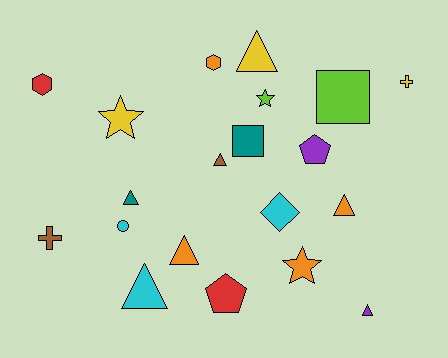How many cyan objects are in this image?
There are 3 cyan objects.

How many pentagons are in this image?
There are 2 pentagons.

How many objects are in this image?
There are 20 objects.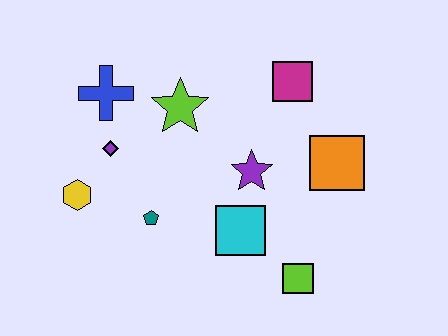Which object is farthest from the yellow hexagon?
The orange square is farthest from the yellow hexagon.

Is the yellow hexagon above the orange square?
No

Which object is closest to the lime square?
The cyan square is closest to the lime square.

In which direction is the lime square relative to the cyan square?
The lime square is to the right of the cyan square.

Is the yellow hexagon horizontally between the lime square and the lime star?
No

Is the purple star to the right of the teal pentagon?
Yes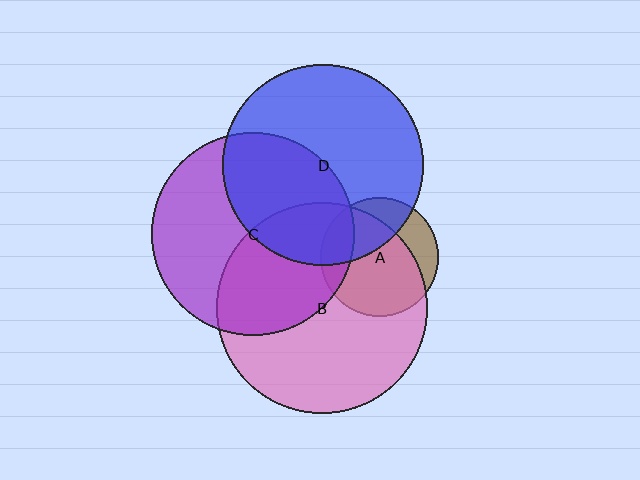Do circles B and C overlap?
Yes.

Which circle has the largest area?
Circle B (pink).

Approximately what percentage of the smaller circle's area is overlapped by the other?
Approximately 40%.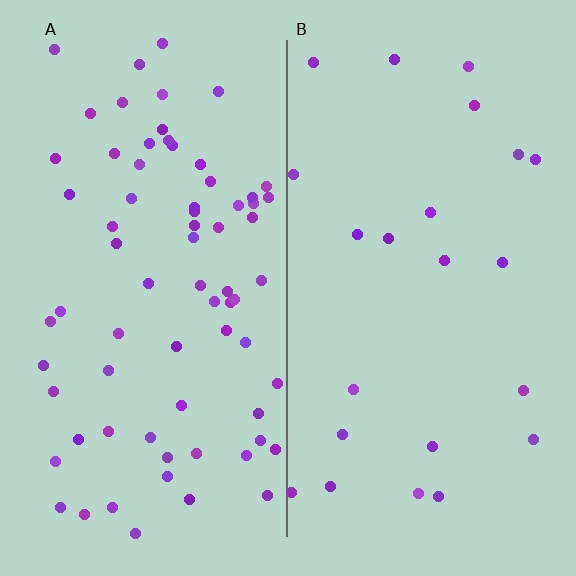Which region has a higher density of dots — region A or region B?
A (the left).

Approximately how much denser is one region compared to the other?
Approximately 3.2× — region A over region B.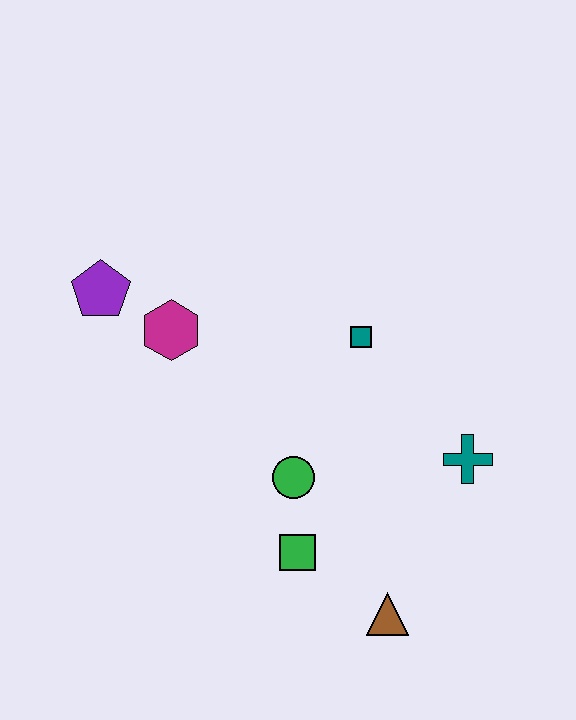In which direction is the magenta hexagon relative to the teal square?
The magenta hexagon is to the left of the teal square.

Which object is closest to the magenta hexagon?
The purple pentagon is closest to the magenta hexagon.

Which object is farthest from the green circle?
The purple pentagon is farthest from the green circle.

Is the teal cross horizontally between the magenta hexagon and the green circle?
No